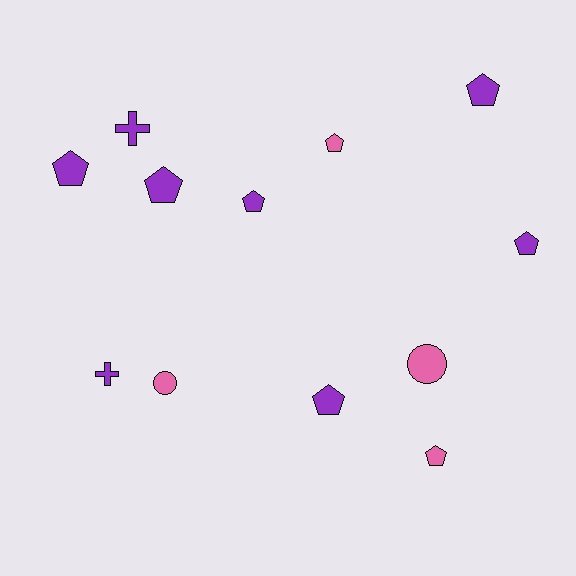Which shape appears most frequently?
Pentagon, with 8 objects.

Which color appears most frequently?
Purple, with 8 objects.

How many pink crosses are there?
There are no pink crosses.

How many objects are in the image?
There are 12 objects.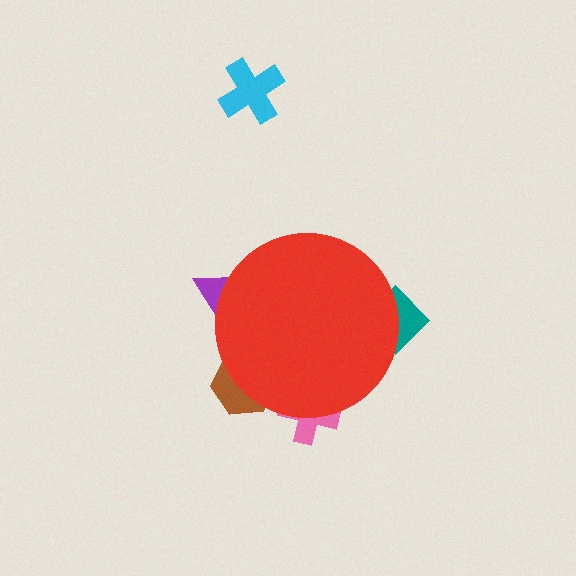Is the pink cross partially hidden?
Yes, the pink cross is partially hidden behind the red circle.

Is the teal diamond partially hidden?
Yes, the teal diamond is partially hidden behind the red circle.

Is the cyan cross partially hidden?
No, the cyan cross is fully visible.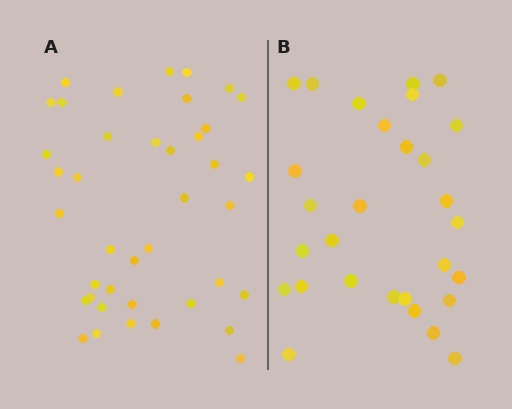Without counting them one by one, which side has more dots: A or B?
Region A (the left region) has more dots.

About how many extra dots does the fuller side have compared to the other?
Region A has roughly 12 or so more dots than region B.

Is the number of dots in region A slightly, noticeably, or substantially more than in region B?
Region A has noticeably more, but not dramatically so. The ratio is roughly 1.4 to 1.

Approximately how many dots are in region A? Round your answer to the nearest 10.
About 40 dots.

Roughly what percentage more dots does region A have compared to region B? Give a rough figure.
About 40% more.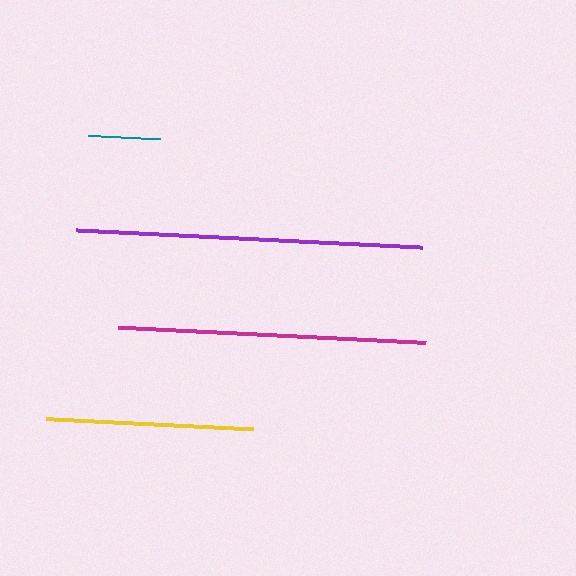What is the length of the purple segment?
The purple segment is approximately 347 pixels long.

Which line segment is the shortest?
The teal line is the shortest at approximately 72 pixels.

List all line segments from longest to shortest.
From longest to shortest: purple, magenta, yellow, teal.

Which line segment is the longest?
The purple line is the longest at approximately 347 pixels.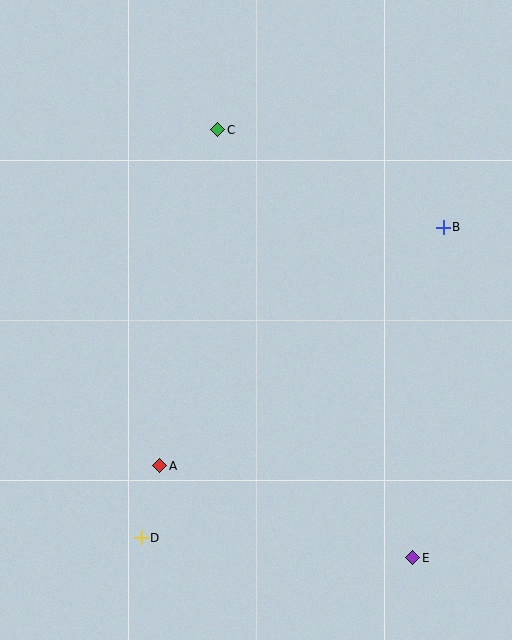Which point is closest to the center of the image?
Point A at (160, 466) is closest to the center.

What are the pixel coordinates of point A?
Point A is at (160, 466).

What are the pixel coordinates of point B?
Point B is at (443, 227).